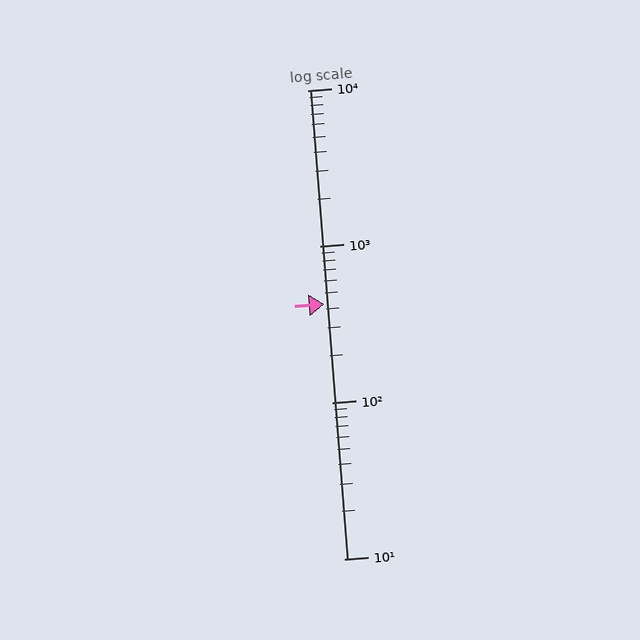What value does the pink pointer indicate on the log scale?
The pointer indicates approximately 430.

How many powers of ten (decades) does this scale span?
The scale spans 3 decades, from 10 to 10000.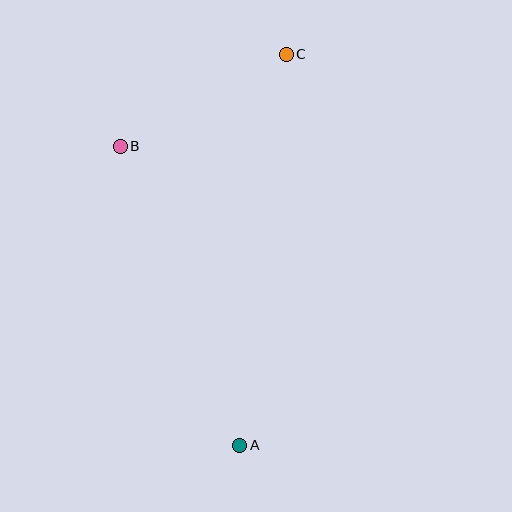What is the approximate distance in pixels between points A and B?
The distance between A and B is approximately 322 pixels.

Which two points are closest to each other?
Points B and C are closest to each other.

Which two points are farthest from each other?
Points A and C are farthest from each other.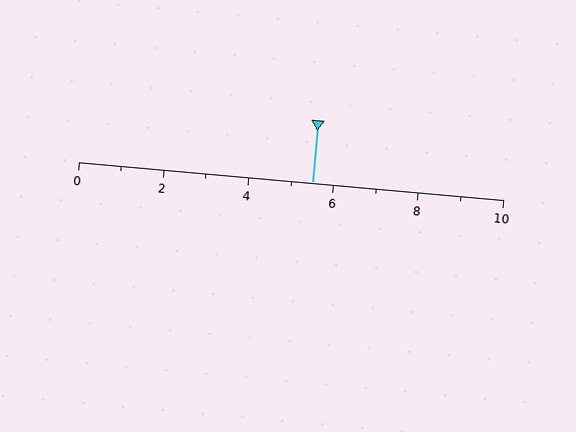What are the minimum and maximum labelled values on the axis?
The axis runs from 0 to 10.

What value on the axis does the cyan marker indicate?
The marker indicates approximately 5.5.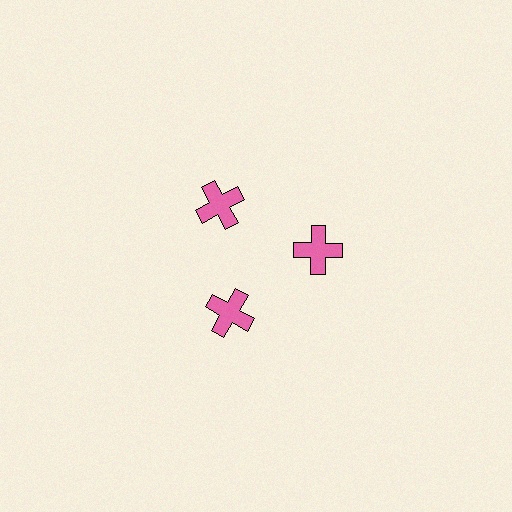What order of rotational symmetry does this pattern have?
This pattern has 3-fold rotational symmetry.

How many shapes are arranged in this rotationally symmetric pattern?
There are 3 shapes, arranged in 3 groups of 1.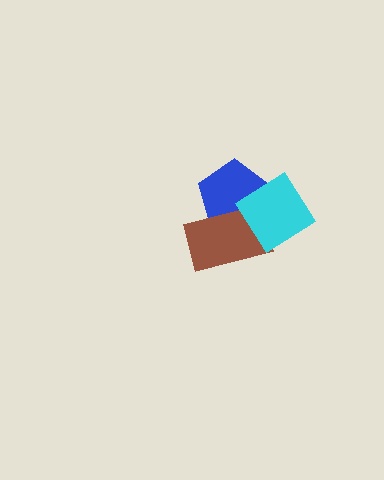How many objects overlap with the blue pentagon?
2 objects overlap with the blue pentagon.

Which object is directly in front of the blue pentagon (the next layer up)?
The brown rectangle is directly in front of the blue pentagon.